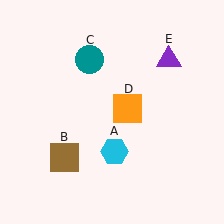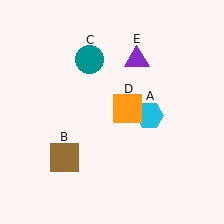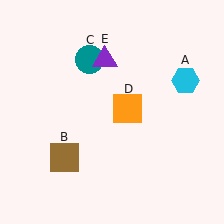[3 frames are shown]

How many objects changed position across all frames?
2 objects changed position: cyan hexagon (object A), purple triangle (object E).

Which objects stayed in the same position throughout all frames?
Brown square (object B) and teal circle (object C) and orange square (object D) remained stationary.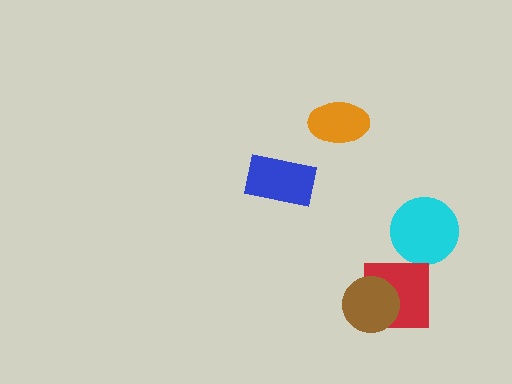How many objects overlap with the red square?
1 object overlaps with the red square.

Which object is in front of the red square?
The brown circle is in front of the red square.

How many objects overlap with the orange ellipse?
0 objects overlap with the orange ellipse.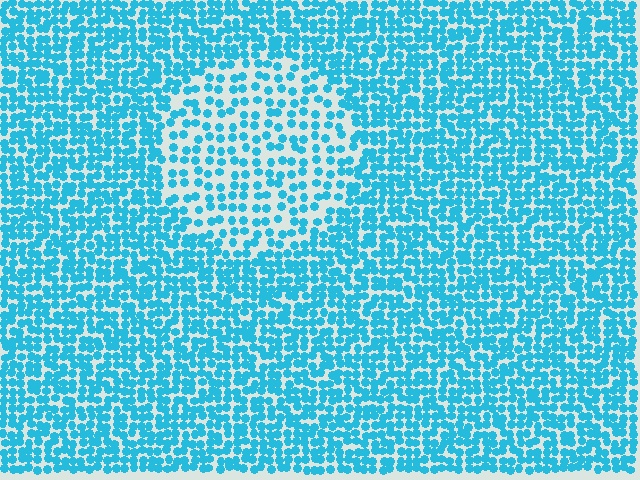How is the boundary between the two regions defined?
The boundary is defined by a change in element density (approximately 1.9x ratio). All elements are the same color, size, and shape.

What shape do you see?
I see a circle.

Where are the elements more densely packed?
The elements are more densely packed outside the circle boundary.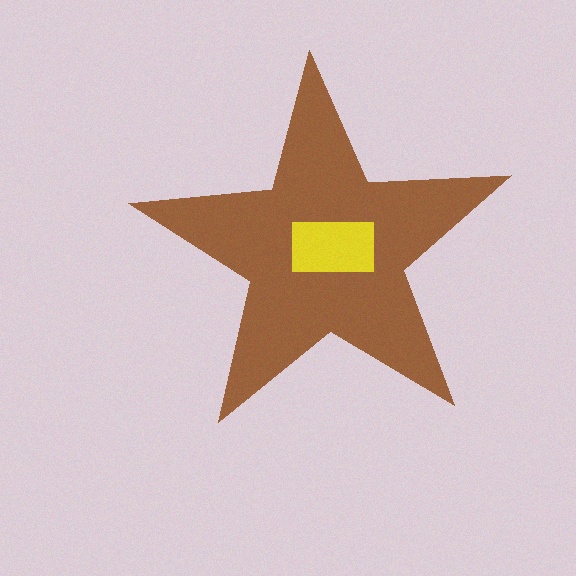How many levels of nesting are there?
2.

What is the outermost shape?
The brown star.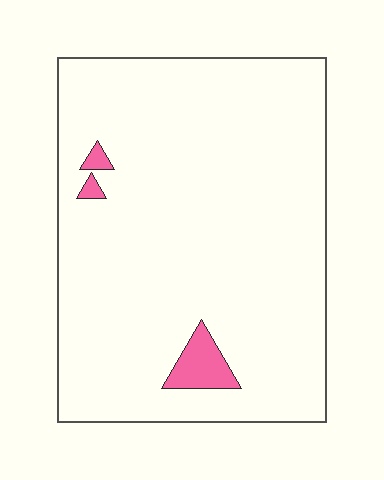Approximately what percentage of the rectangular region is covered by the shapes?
Approximately 5%.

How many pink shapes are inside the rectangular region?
3.